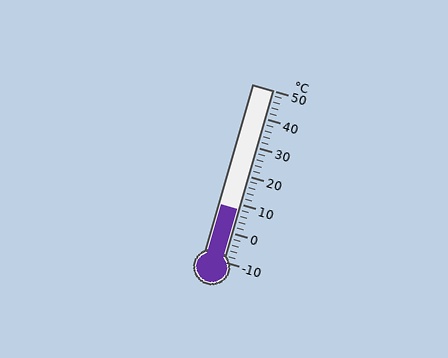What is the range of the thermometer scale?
The thermometer scale ranges from -10°C to 50°C.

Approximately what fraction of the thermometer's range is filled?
The thermometer is filled to approximately 30% of its range.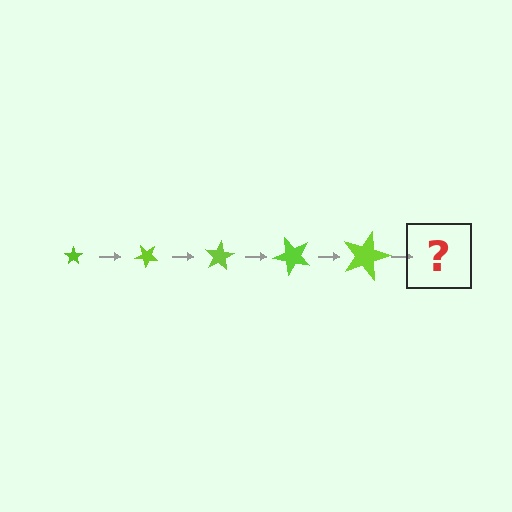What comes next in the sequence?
The next element should be a star, larger than the previous one and rotated 200 degrees from the start.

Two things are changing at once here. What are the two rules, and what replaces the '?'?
The two rules are that the star grows larger each step and it rotates 40 degrees each step. The '?' should be a star, larger than the previous one and rotated 200 degrees from the start.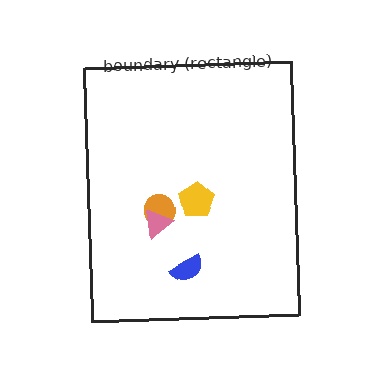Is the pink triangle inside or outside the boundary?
Inside.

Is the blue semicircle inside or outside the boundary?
Inside.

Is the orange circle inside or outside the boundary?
Inside.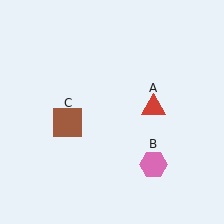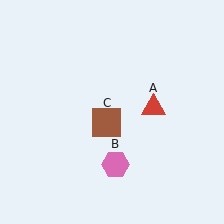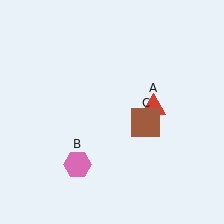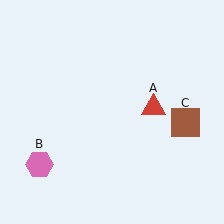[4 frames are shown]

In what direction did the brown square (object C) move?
The brown square (object C) moved right.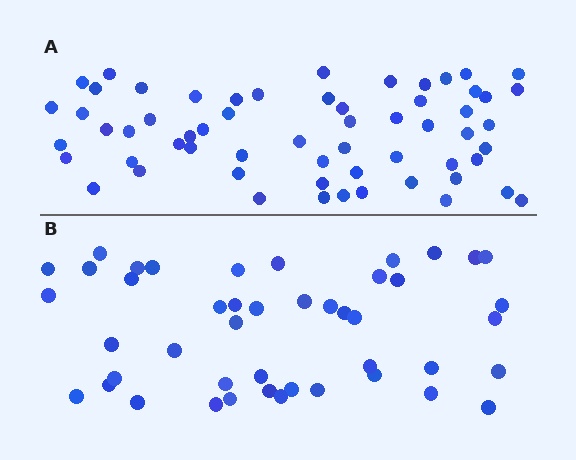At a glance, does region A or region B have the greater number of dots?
Region A (the top region) has more dots.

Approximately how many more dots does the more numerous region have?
Region A has approximately 15 more dots than region B.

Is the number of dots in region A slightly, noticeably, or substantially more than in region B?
Region A has noticeably more, but not dramatically so. The ratio is roughly 1.3 to 1.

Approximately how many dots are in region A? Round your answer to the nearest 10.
About 60 dots.